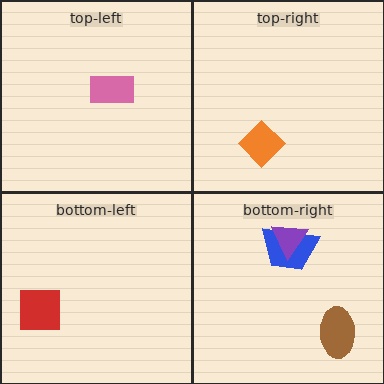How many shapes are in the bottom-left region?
1.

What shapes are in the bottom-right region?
The blue trapezoid, the brown ellipse, the purple triangle.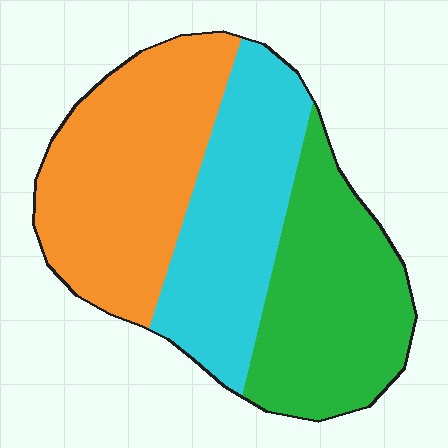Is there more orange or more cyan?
Orange.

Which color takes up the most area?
Orange, at roughly 35%.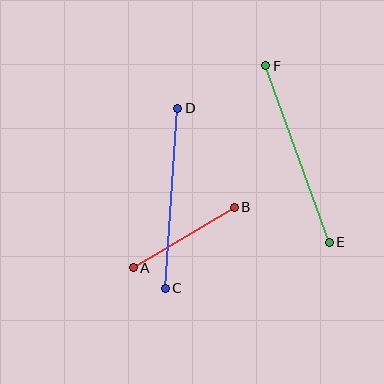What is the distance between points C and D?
The distance is approximately 181 pixels.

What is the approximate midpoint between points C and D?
The midpoint is at approximately (171, 198) pixels.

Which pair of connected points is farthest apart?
Points E and F are farthest apart.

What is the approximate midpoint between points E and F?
The midpoint is at approximately (297, 154) pixels.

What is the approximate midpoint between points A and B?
The midpoint is at approximately (184, 238) pixels.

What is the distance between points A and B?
The distance is approximately 118 pixels.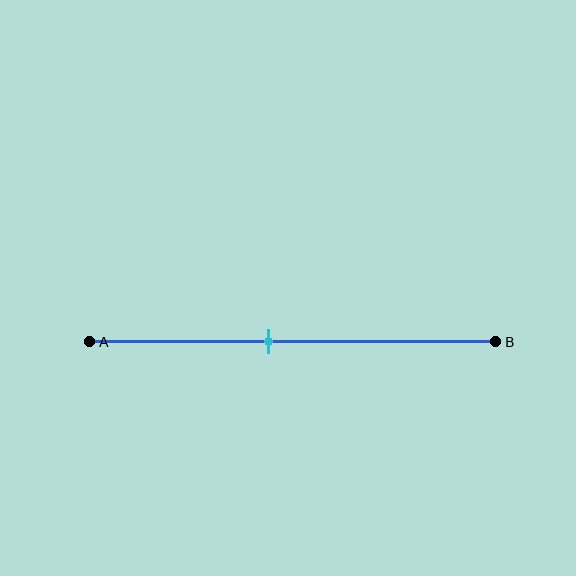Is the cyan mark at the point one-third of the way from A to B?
No, the mark is at about 45% from A, not at the 33% one-third point.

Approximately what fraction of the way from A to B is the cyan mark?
The cyan mark is approximately 45% of the way from A to B.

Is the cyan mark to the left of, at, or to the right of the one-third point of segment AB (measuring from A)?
The cyan mark is to the right of the one-third point of segment AB.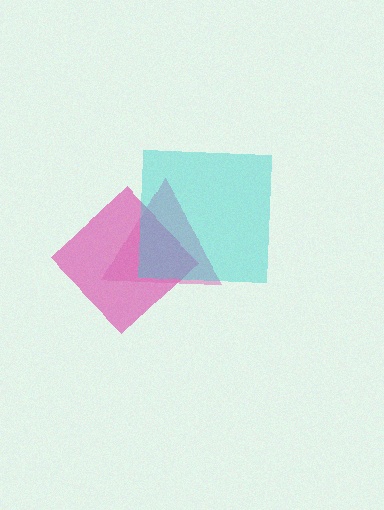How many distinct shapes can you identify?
There are 3 distinct shapes: a magenta diamond, a pink triangle, a cyan square.